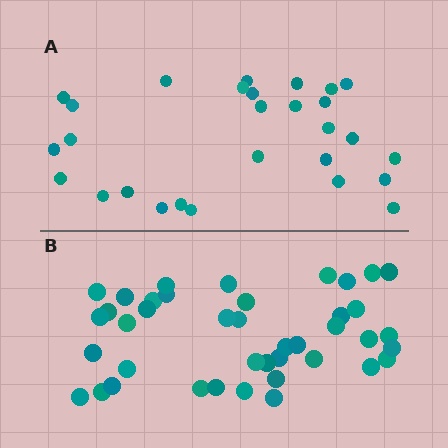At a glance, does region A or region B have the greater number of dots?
Region B (the bottom region) has more dots.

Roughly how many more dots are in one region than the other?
Region B has approximately 15 more dots than region A.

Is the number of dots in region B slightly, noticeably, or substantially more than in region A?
Region B has substantially more. The ratio is roughly 1.5 to 1.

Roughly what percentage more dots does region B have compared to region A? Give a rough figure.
About 45% more.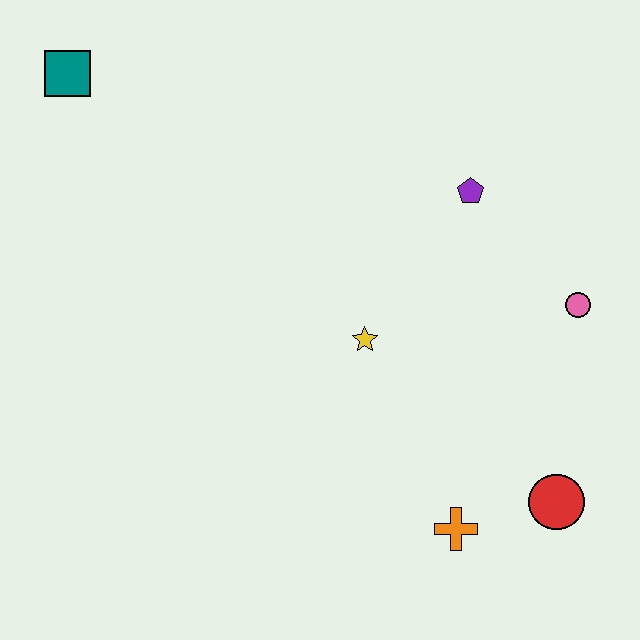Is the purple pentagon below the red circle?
No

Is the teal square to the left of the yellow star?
Yes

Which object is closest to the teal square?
The yellow star is closest to the teal square.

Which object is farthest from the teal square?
The red circle is farthest from the teal square.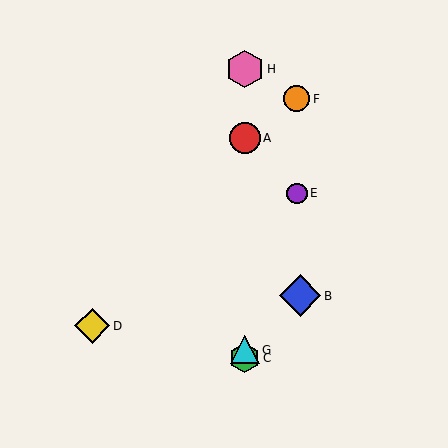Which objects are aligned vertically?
Objects A, C, G, H are aligned vertically.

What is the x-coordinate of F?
Object F is at x≈297.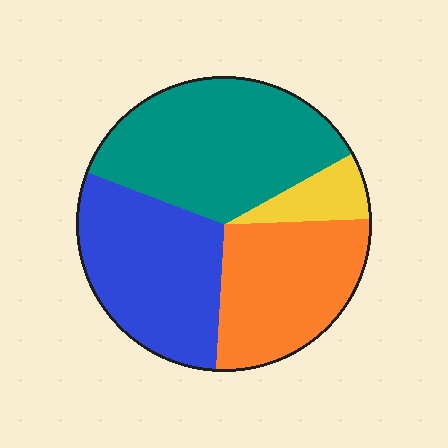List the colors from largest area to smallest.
From largest to smallest: teal, blue, orange, yellow.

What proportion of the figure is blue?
Blue takes up about one third (1/3) of the figure.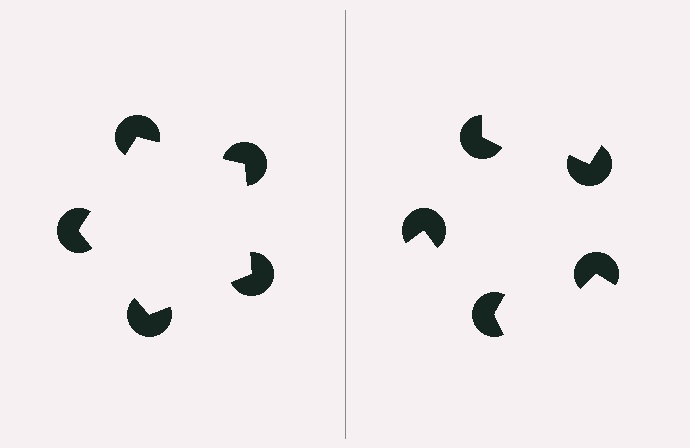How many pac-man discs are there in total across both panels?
10 — 5 on each side.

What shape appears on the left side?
An illusory pentagon.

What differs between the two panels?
The pac-man discs are positioned identically on both sides; only the wedge orientations differ. On the left they align to a pentagon; on the right they are misaligned.